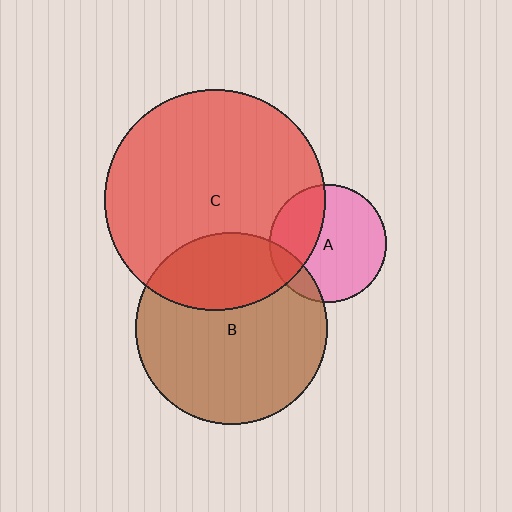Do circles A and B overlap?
Yes.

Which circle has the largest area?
Circle C (red).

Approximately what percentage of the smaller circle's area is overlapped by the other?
Approximately 15%.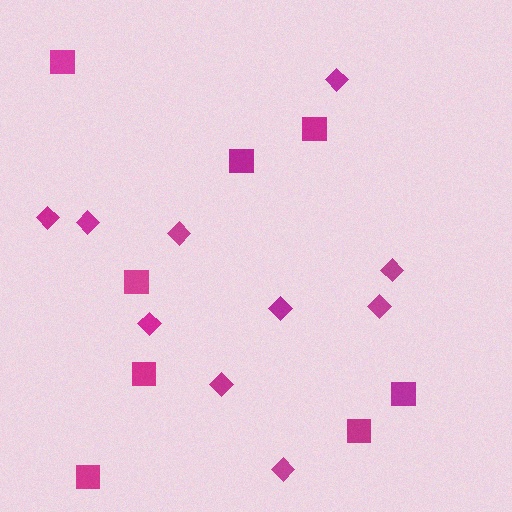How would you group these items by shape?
There are 2 groups: one group of squares (8) and one group of diamonds (10).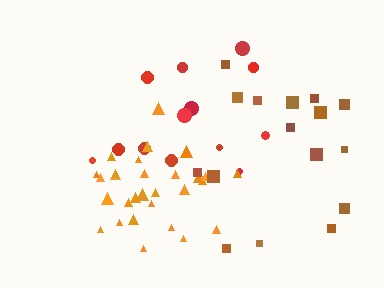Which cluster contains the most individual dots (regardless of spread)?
Orange (29).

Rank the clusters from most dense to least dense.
orange, brown, red.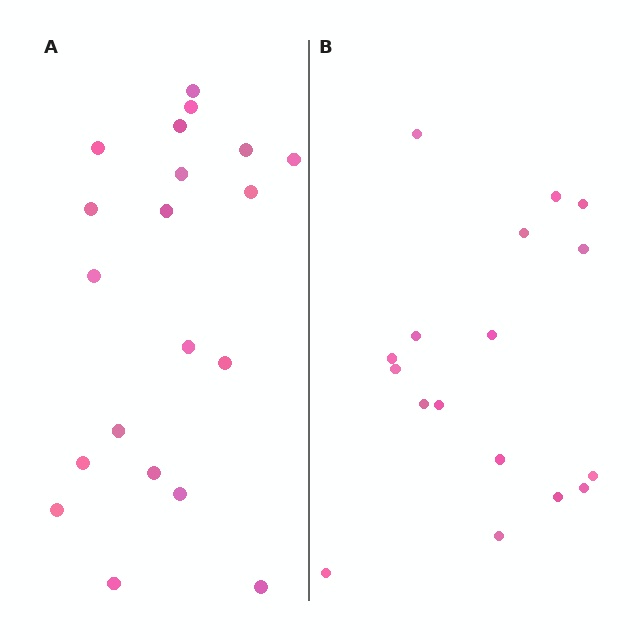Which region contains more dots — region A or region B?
Region A (the left region) has more dots.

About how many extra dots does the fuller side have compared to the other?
Region A has just a few more — roughly 2 or 3 more dots than region B.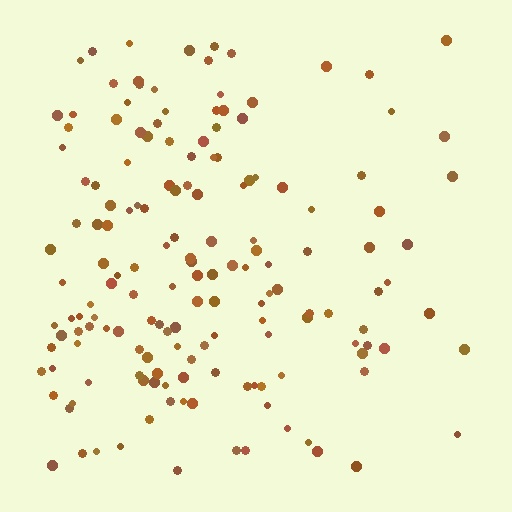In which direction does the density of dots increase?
From right to left, with the left side densest.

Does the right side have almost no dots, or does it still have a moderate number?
Still a moderate number, just noticeably fewer than the left.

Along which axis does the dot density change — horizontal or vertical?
Horizontal.